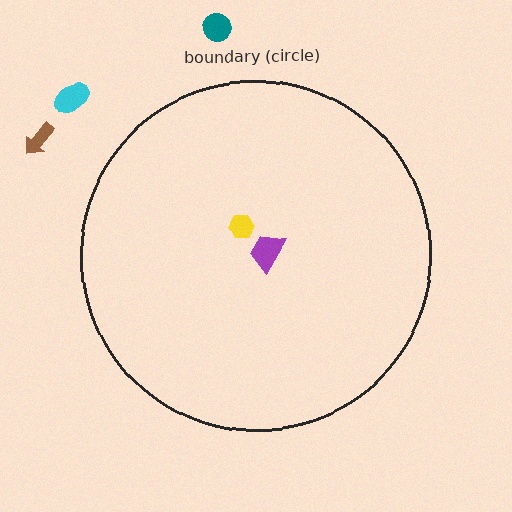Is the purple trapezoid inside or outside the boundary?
Inside.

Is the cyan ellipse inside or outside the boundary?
Outside.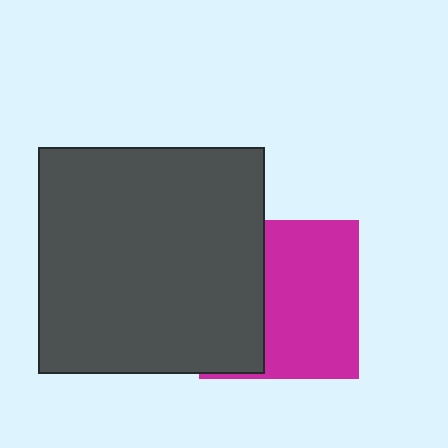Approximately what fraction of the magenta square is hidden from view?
Roughly 40% of the magenta square is hidden behind the dark gray square.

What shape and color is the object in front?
The object in front is a dark gray square.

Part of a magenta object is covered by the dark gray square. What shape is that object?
It is a square.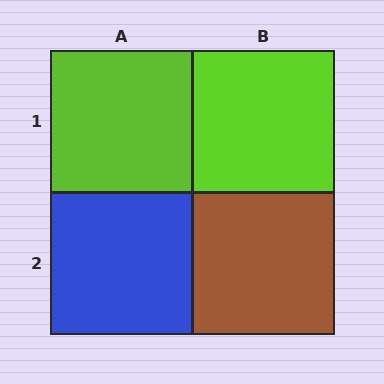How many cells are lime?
2 cells are lime.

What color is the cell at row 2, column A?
Blue.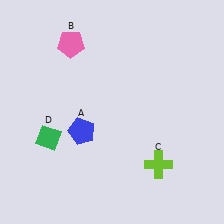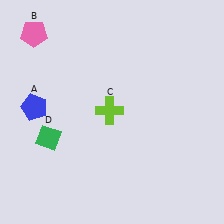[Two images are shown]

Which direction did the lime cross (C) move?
The lime cross (C) moved up.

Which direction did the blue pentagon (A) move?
The blue pentagon (A) moved left.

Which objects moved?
The objects that moved are: the blue pentagon (A), the pink pentagon (B), the lime cross (C).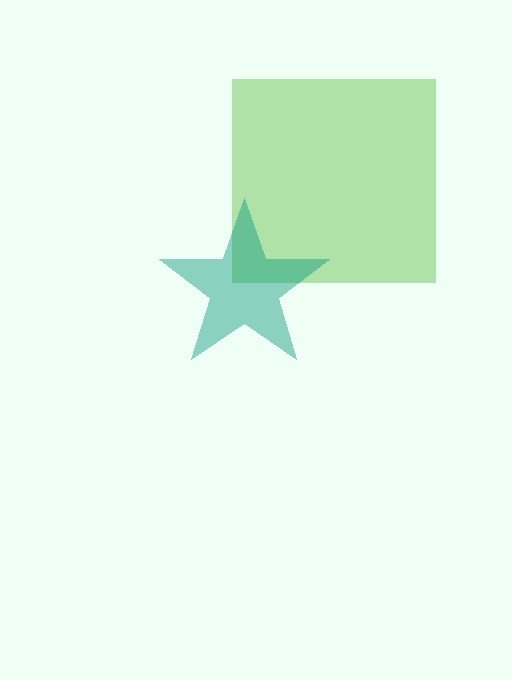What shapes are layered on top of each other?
The layered shapes are: a lime square, a teal star.